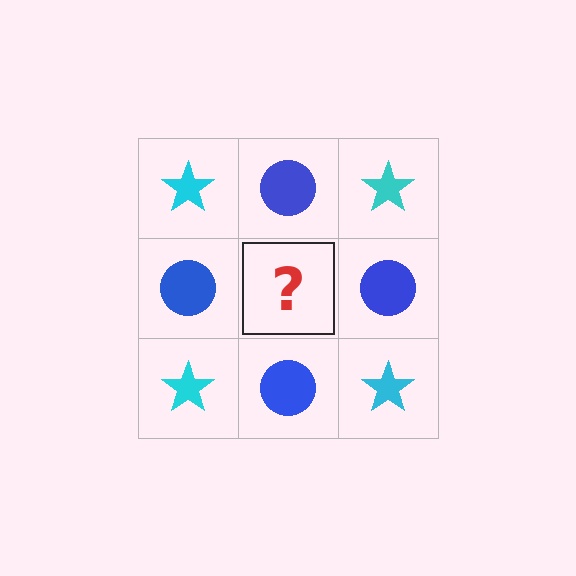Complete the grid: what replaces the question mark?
The question mark should be replaced with a cyan star.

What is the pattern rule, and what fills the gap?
The rule is that it alternates cyan star and blue circle in a checkerboard pattern. The gap should be filled with a cyan star.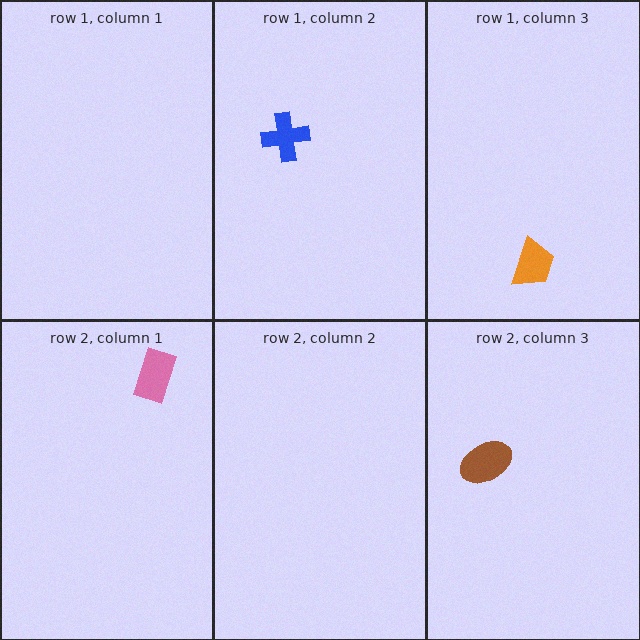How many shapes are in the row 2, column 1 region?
1.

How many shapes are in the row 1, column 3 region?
1.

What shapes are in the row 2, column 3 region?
The brown ellipse.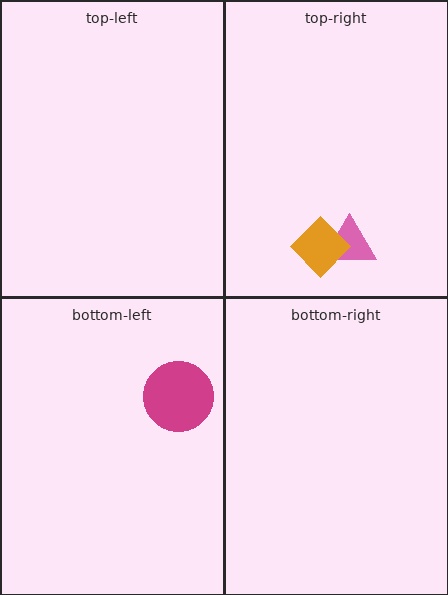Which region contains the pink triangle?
The top-right region.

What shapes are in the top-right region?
The pink triangle, the orange diamond.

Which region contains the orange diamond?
The top-right region.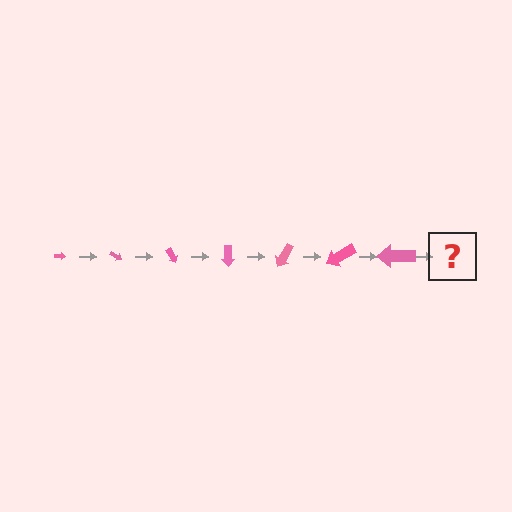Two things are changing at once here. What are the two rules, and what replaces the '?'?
The two rules are that the arrow grows larger each step and it rotates 30 degrees each step. The '?' should be an arrow, larger than the previous one and rotated 210 degrees from the start.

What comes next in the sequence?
The next element should be an arrow, larger than the previous one and rotated 210 degrees from the start.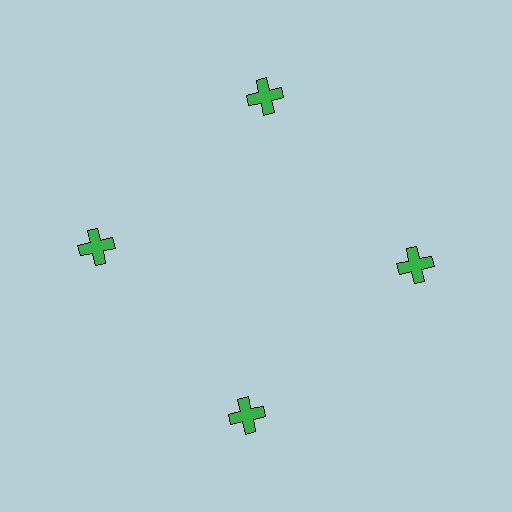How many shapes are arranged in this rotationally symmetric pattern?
There are 4 shapes, arranged in 4 groups of 1.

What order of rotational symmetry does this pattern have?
This pattern has 4-fold rotational symmetry.